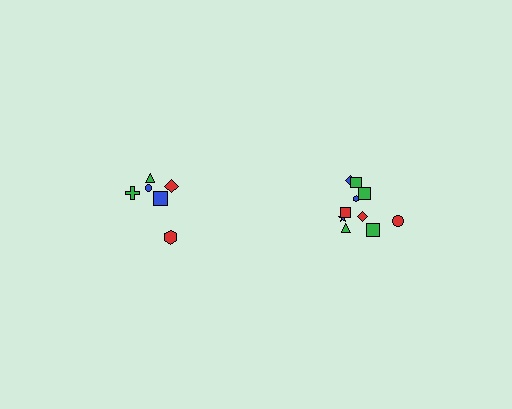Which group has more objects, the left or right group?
The right group.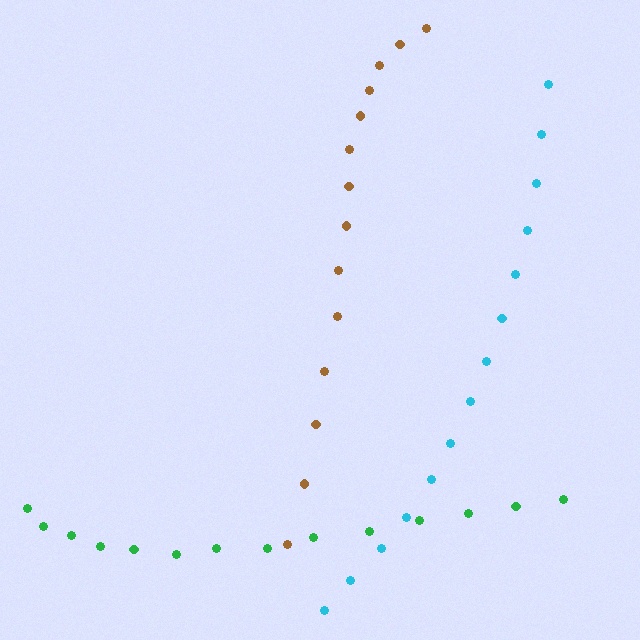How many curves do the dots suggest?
There are 3 distinct paths.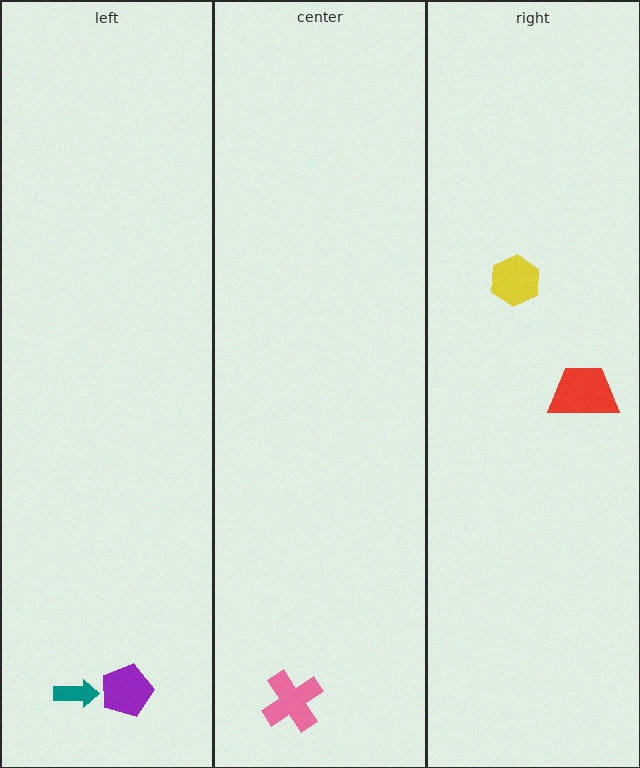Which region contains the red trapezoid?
The right region.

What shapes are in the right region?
The red trapezoid, the yellow hexagon.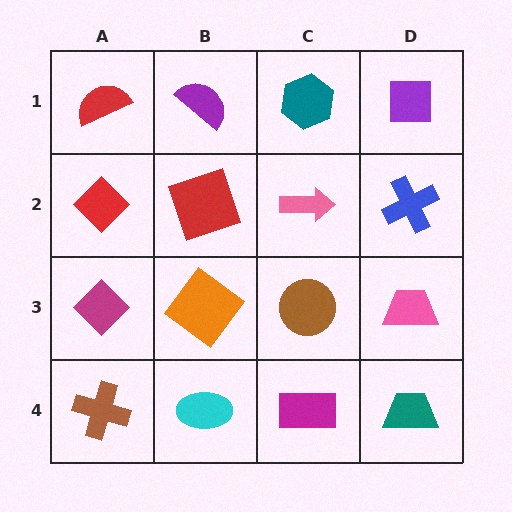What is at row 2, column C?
A pink arrow.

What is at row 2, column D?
A blue cross.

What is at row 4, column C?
A magenta rectangle.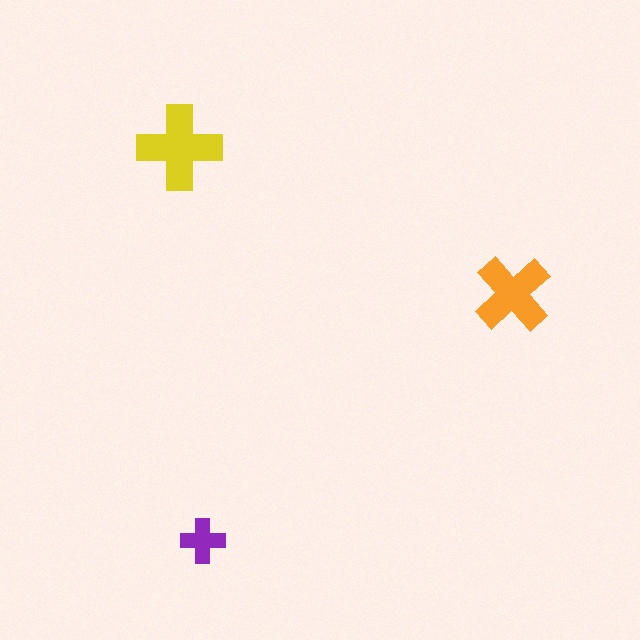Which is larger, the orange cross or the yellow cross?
The yellow one.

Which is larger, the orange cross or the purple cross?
The orange one.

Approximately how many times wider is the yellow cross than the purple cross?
About 2 times wider.